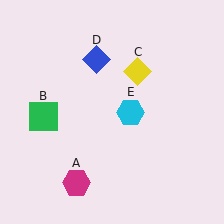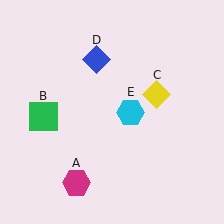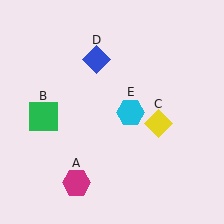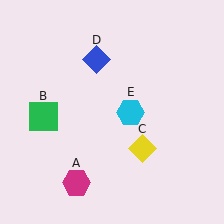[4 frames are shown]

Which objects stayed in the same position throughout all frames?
Magenta hexagon (object A) and green square (object B) and blue diamond (object D) and cyan hexagon (object E) remained stationary.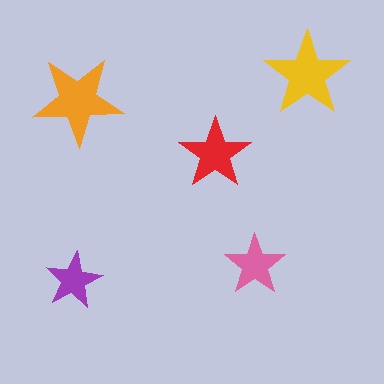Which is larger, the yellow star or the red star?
The yellow one.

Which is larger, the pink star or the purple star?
The pink one.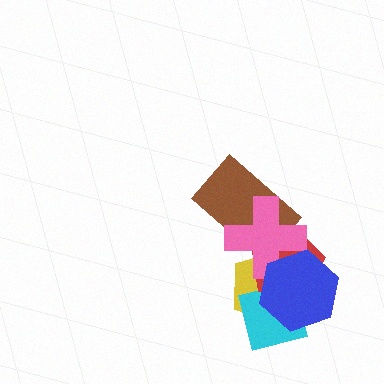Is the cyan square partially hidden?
Yes, it is partially covered by another shape.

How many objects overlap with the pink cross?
4 objects overlap with the pink cross.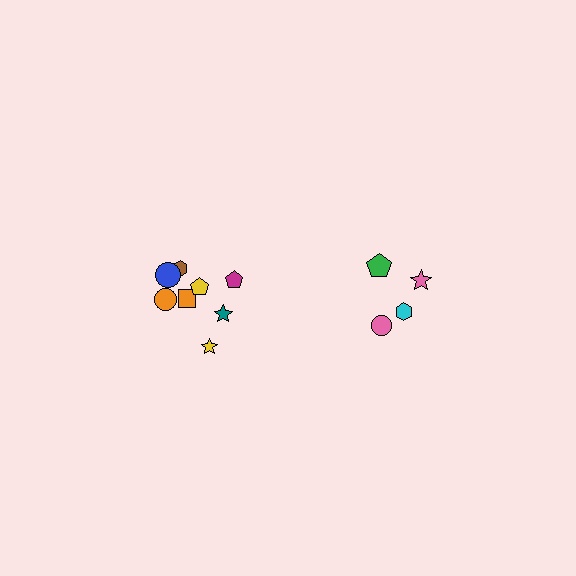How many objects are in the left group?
There are 8 objects.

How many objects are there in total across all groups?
There are 12 objects.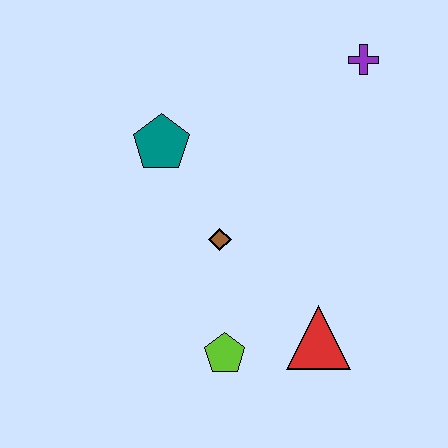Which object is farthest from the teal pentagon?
The red triangle is farthest from the teal pentagon.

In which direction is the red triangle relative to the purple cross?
The red triangle is below the purple cross.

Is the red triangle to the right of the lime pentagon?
Yes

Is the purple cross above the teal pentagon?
Yes